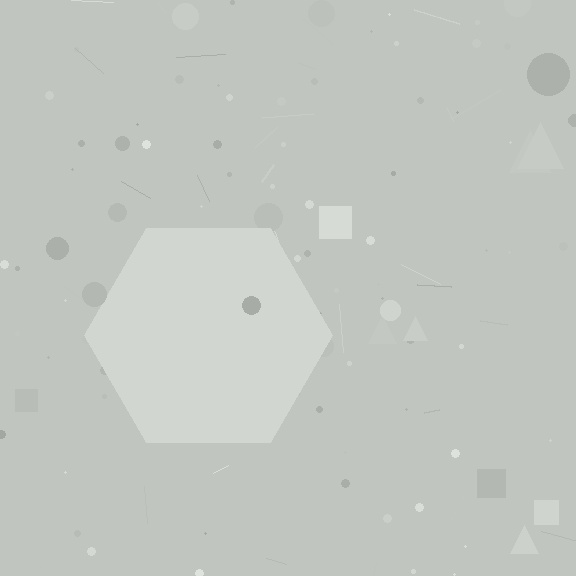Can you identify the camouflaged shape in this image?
The camouflaged shape is a hexagon.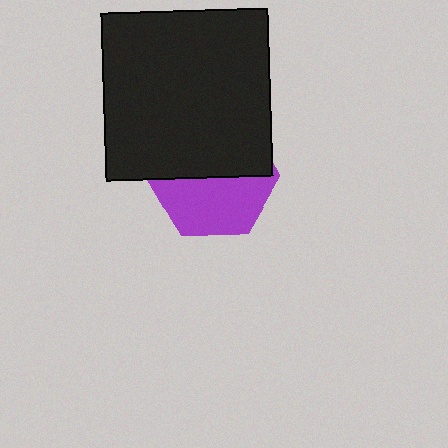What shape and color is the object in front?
The object in front is a black square.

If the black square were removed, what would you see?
You would see the complete purple hexagon.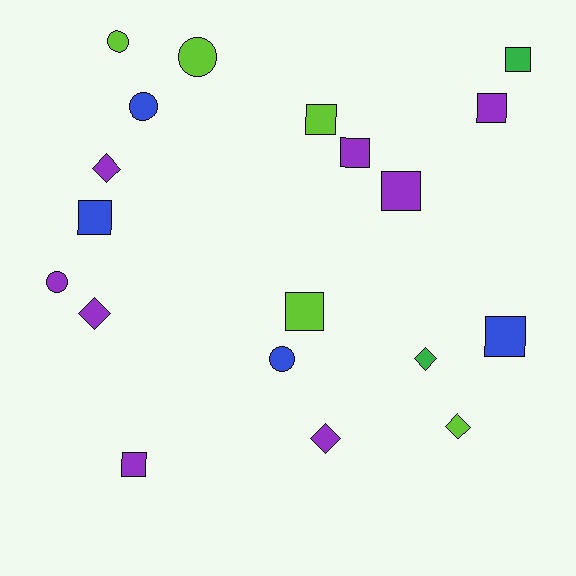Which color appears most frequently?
Purple, with 8 objects.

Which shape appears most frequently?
Square, with 9 objects.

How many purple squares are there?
There are 4 purple squares.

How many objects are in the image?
There are 19 objects.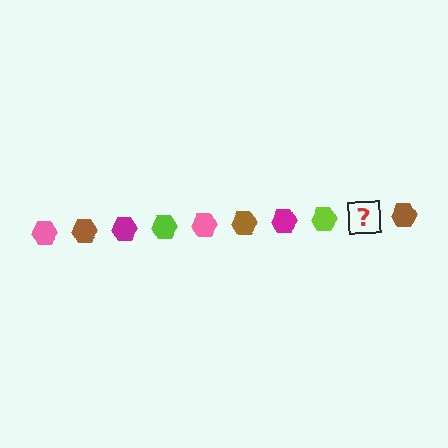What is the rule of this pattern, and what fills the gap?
The rule is that the pattern cycles through pink, brown, magenta, lime hexagons. The gap should be filled with a pink hexagon.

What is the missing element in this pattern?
The missing element is a pink hexagon.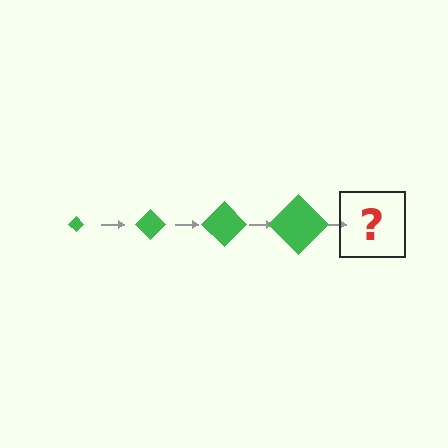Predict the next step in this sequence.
The next step is a green diamond, larger than the previous one.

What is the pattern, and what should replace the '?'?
The pattern is that the diamond gets progressively larger each step. The '?' should be a green diamond, larger than the previous one.